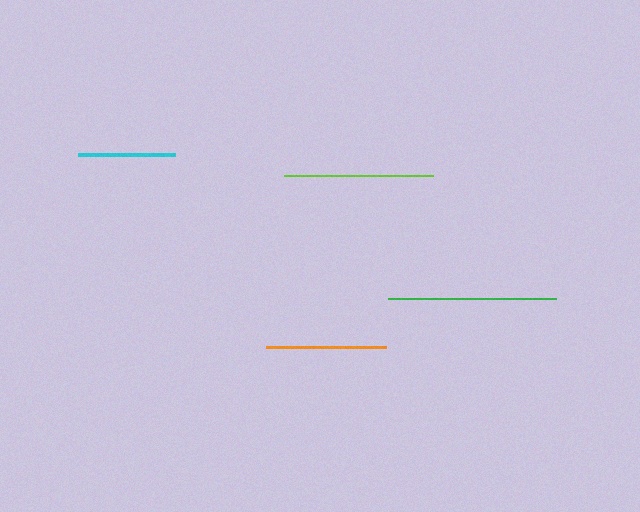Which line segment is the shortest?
The cyan line is the shortest at approximately 97 pixels.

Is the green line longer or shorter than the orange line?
The green line is longer than the orange line.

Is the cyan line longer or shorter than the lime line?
The lime line is longer than the cyan line.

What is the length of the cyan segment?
The cyan segment is approximately 97 pixels long.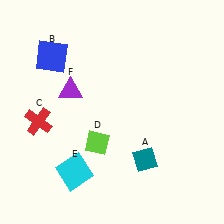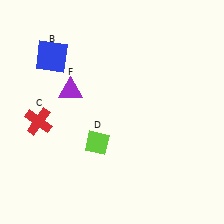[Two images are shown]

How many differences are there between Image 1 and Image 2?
There are 2 differences between the two images.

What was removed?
The teal diamond (A), the cyan square (E) were removed in Image 2.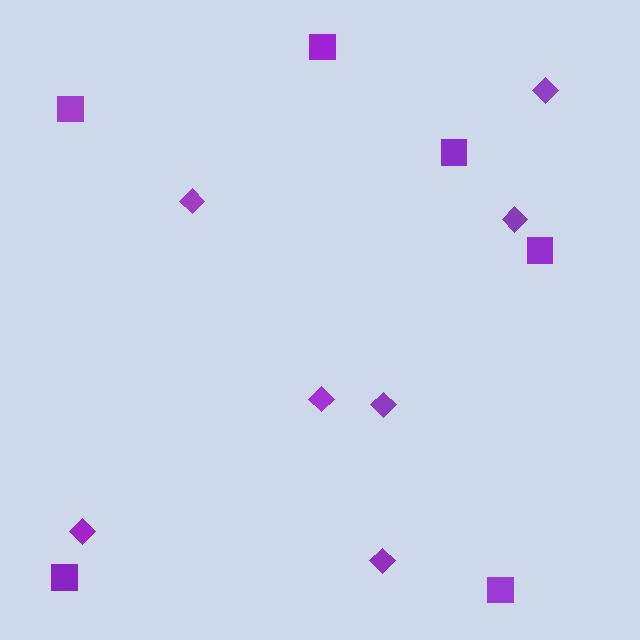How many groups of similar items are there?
There are 2 groups: one group of diamonds (7) and one group of squares (6).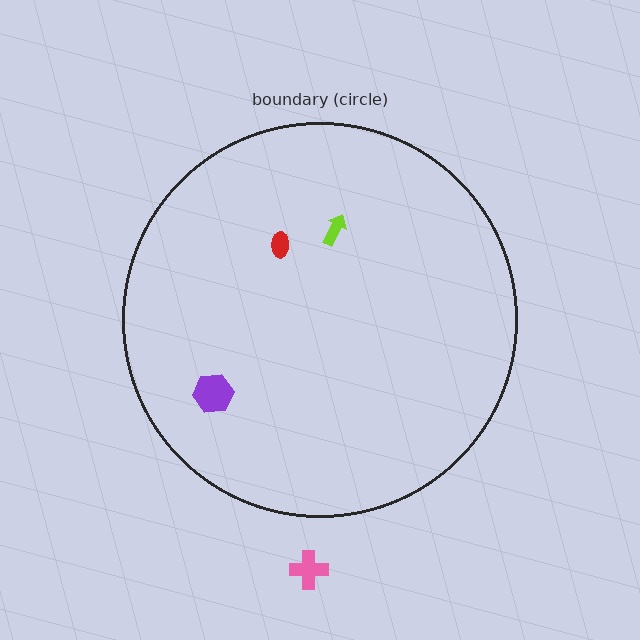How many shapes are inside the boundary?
3 inside, 1 outside.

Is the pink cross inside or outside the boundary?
Outside.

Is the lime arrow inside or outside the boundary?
Inside.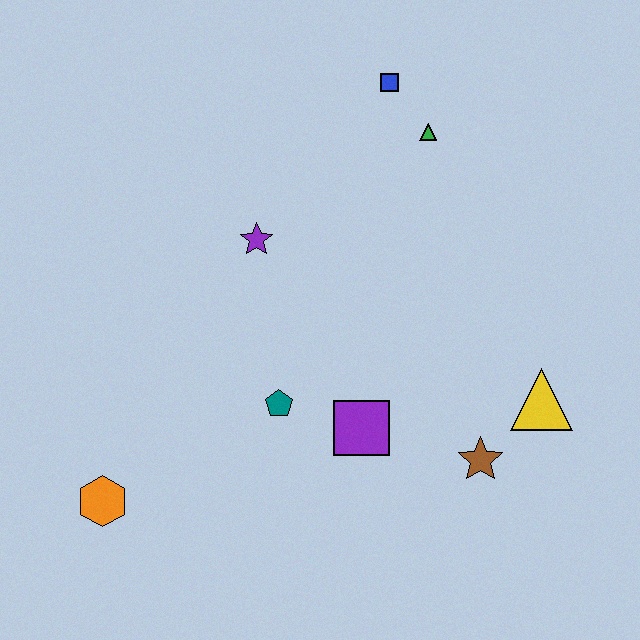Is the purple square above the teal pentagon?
No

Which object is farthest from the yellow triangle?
The orange hexagon is farthest from the yellow triangle.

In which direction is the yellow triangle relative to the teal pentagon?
The yellow triangle is to the right of the teal pentagon.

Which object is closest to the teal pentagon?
The purple square is closest to the teal pentagon.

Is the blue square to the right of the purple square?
Yes